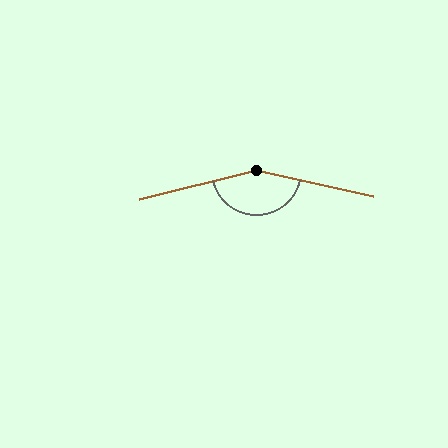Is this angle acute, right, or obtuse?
It is obtuse.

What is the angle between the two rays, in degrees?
Approximately 154 degrees.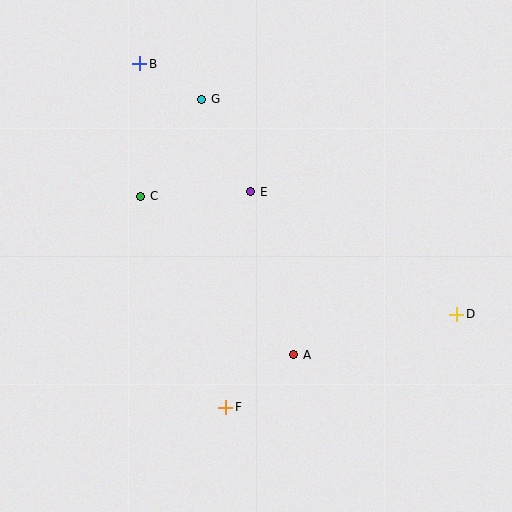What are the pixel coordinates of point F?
Point F is at (226, 407).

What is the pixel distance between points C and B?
The distance between C and B is 133 pixels.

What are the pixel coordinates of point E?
Point E is at (251, 192).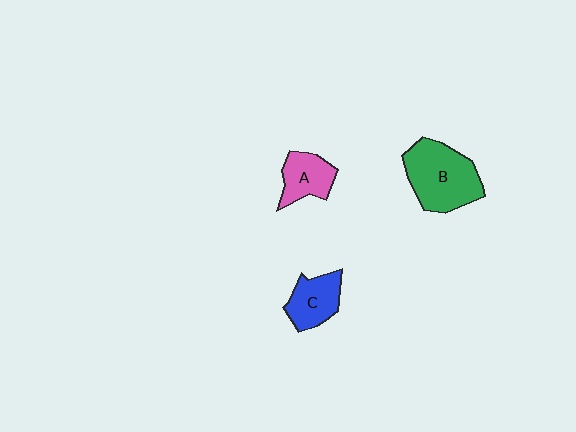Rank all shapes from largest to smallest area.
From largest to smallest: B (green), C (blue), A (pink).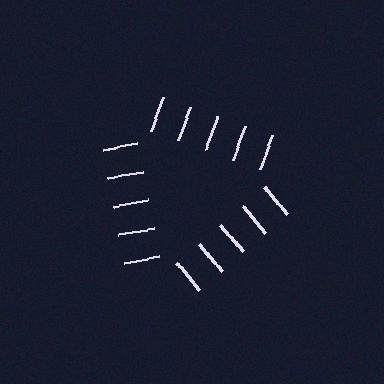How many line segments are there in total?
15 — 5 along each of the 3 edges.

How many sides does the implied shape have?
3 sides — the line-ends trace a triangle.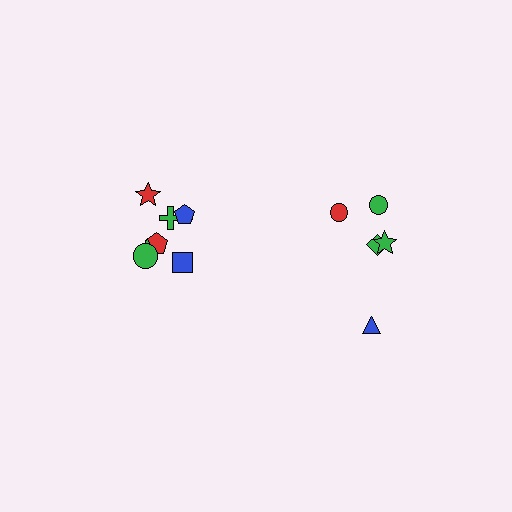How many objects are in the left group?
There are 8 objects.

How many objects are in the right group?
There are 5 objects.